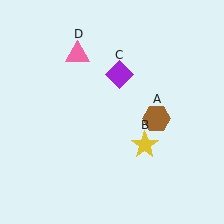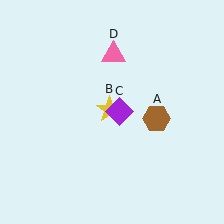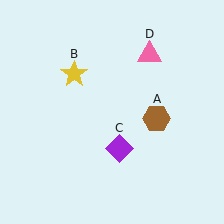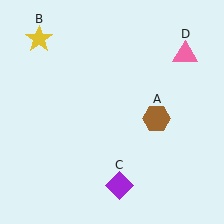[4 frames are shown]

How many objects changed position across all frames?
3 objects changed position: yellow star (object B), purple diamond (object C), pink triangle (object D).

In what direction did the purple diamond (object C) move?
The purple diamond (object C) moved down.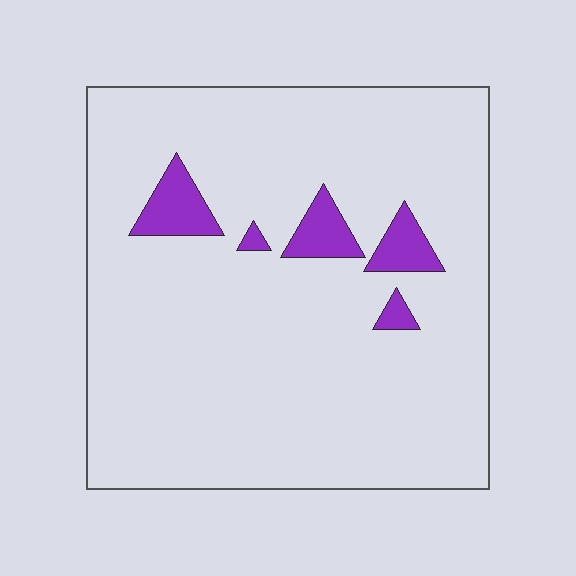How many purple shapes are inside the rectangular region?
5.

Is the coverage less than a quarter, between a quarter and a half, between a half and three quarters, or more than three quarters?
Less than a quarter.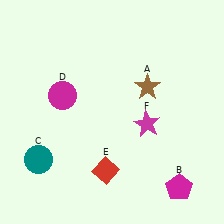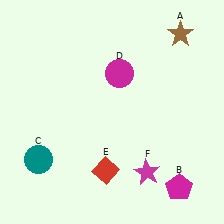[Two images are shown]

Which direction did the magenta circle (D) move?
The magenta circle (D) moved right.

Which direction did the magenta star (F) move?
The magenta star (F) moved down.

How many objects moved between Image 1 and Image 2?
3 objects moved between the two images.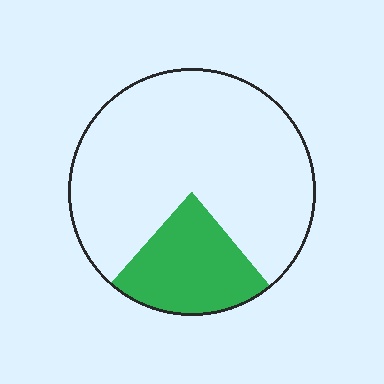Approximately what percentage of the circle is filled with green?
Approximately 25%.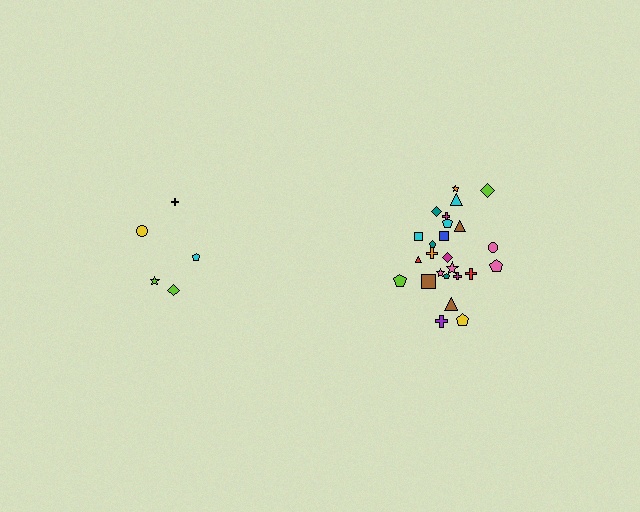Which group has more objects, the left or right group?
The right group.